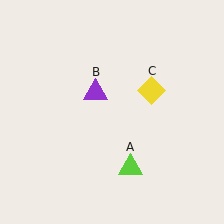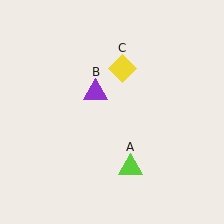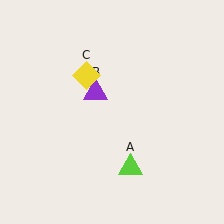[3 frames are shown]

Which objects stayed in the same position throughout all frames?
Lime triangle (object A) and purple triangle (object B) remained stationary.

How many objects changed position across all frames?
1 object changed position: yellow diamond (object C).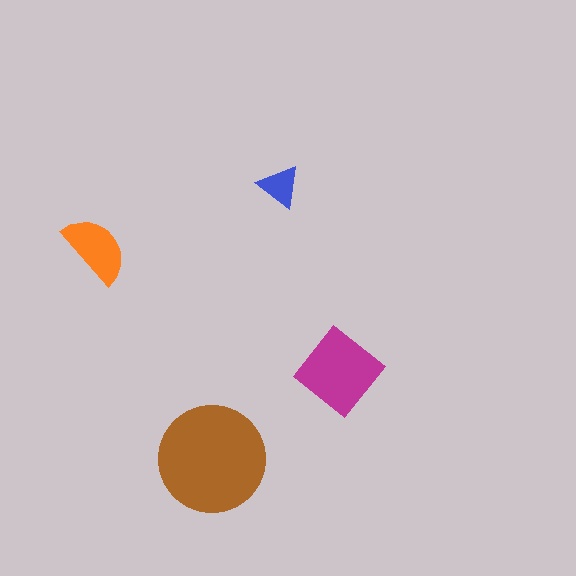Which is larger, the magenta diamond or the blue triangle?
The magenta diamond.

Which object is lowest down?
The brown circle is bottommost.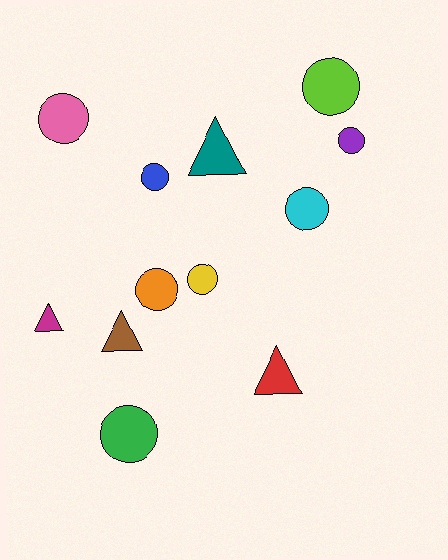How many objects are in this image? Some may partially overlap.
There are 12 objects.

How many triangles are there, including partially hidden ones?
There are 4 triangles.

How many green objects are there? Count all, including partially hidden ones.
There is 1 green object.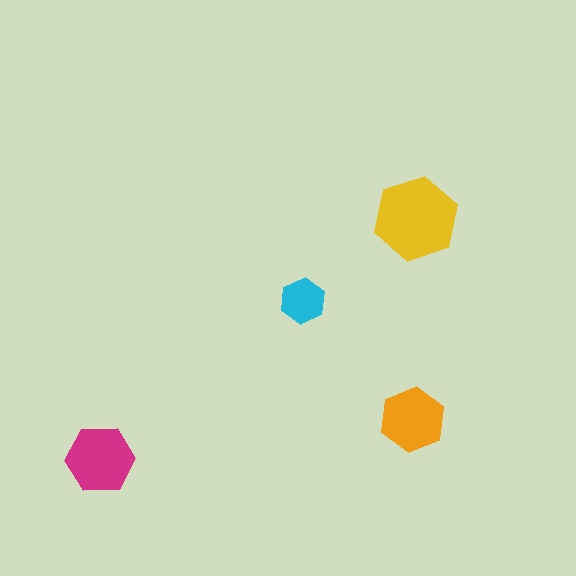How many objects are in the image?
There are 4 objects in the image.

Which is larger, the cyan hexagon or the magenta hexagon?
The magenta one.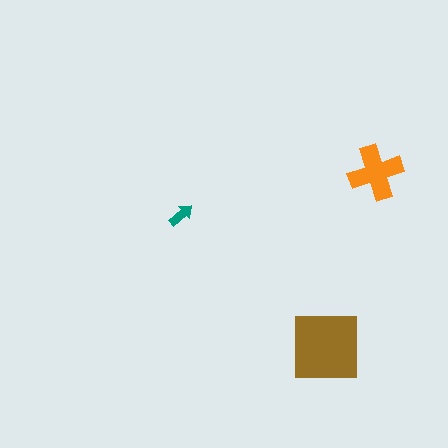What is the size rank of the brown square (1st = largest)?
1st.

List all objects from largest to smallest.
The brown square, the orange cross, the teal arrow.